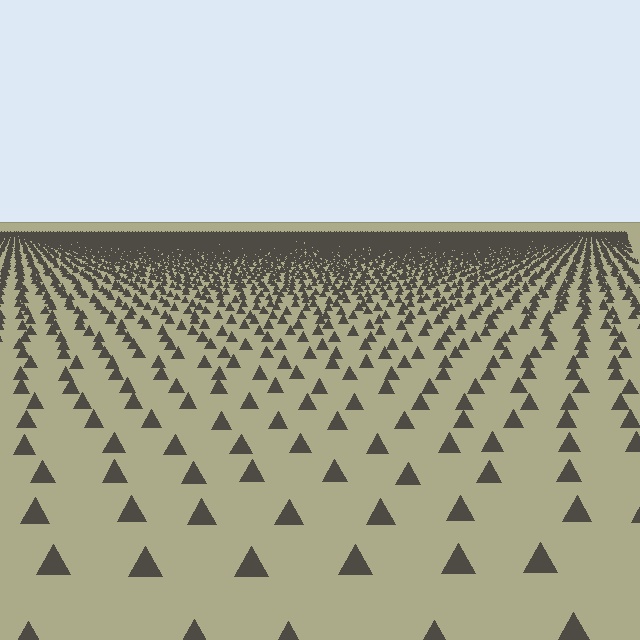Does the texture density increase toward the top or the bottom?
Density increases toward the top.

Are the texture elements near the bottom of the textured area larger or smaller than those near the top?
Larger. Near the bottom, elements are closer to the viewer and appear at a bigger on-screen size.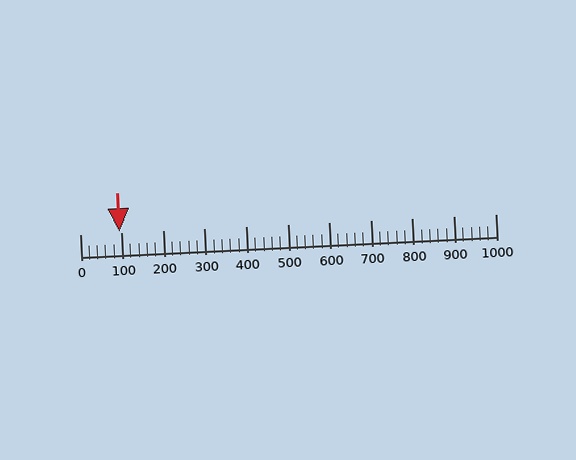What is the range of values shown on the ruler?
The ruler shows values from 0 to 1000.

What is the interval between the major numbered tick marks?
The major tick marks are spaced 100 units apart.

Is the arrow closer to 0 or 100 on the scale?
The arrow is closer to 100.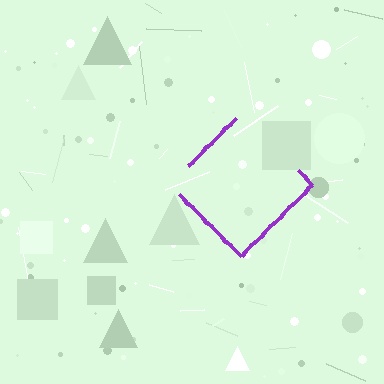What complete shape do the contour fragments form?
The contour fragments form a diamond.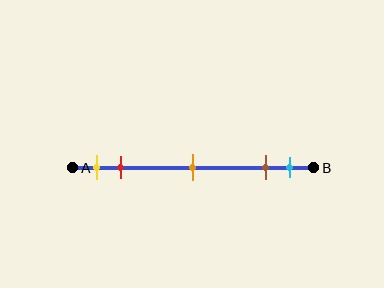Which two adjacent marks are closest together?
The brown and cyan marks are the closest adjacent pair.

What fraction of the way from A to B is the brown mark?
The brown mark is approximately 80% (0.8) of the way from A to B.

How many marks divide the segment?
There are 5 marks dividing the segment.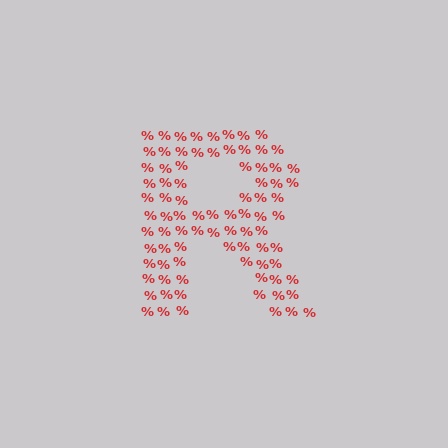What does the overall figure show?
The overall figure shows the letter R.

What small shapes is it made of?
It is made of small percent signs.